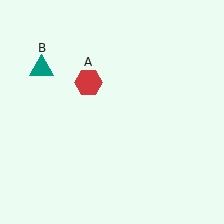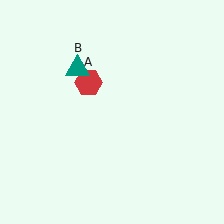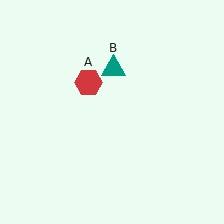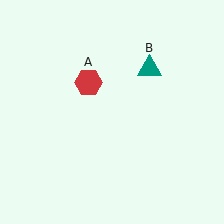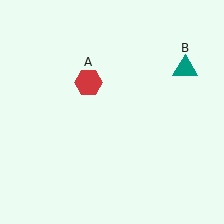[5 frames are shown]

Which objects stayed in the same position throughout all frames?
Red hexagon (object A) remained stationary.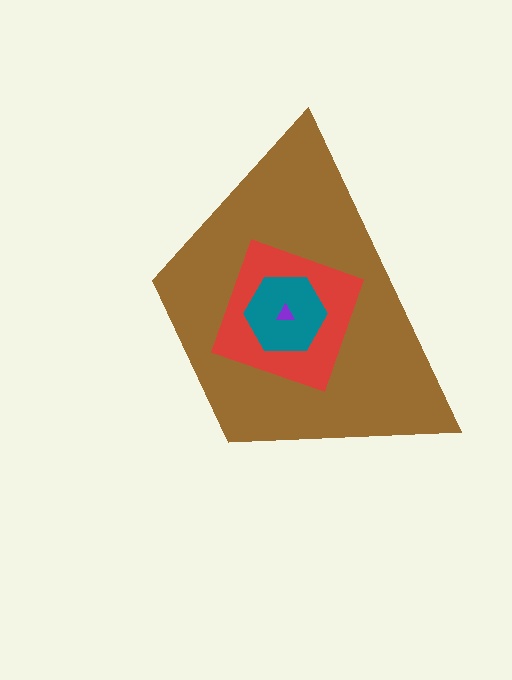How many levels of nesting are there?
4.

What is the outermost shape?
The brown trapezoid.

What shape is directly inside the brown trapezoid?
The red square.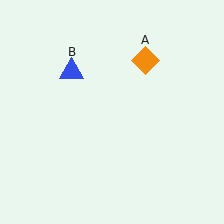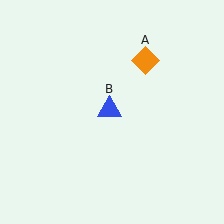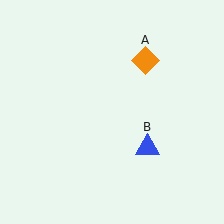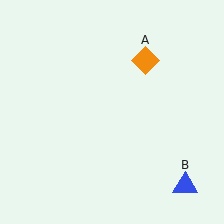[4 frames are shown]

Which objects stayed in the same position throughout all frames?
Orange diamond (object A) remained stationary.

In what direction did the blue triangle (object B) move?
The blue triangle (object B) moved down and to the right.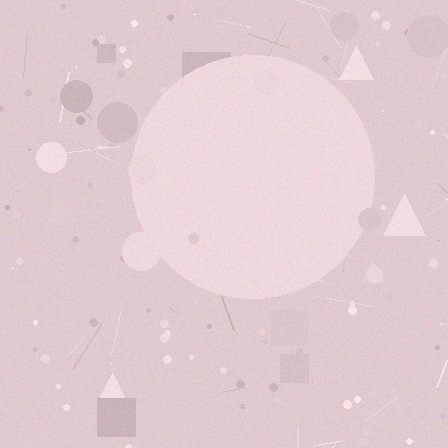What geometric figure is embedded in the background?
A circle is embedded in the background.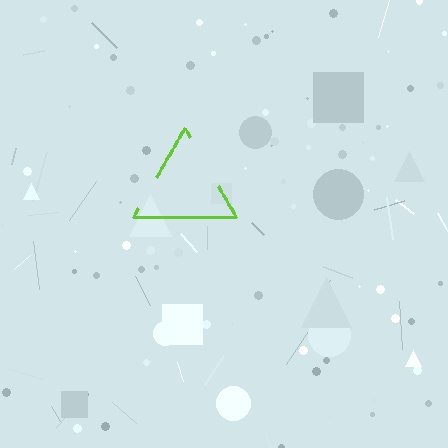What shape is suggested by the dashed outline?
The dashed outline suggests a triangle.